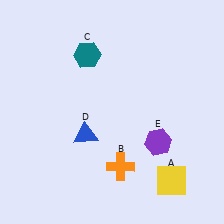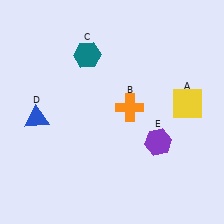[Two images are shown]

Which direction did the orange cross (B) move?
The orange cross (B) moved up.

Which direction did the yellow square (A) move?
The yellow square (A) moved up.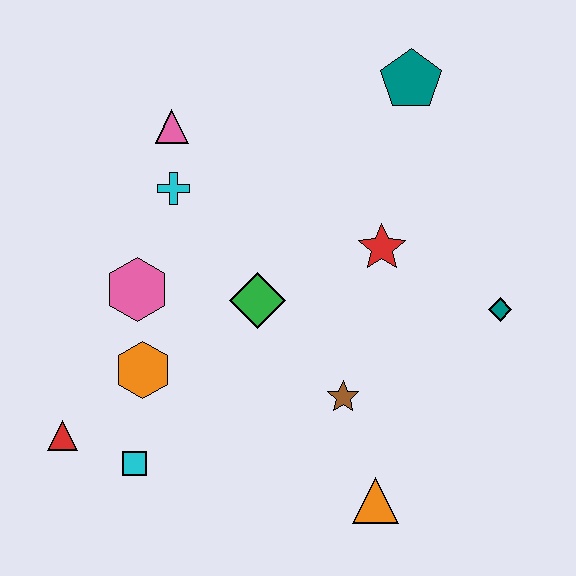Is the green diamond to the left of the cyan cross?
No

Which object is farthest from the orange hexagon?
The teal pentagon is farthest from the orange hexagon.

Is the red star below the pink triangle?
Yes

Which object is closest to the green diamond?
The pink hexagon is closest to the green diamond.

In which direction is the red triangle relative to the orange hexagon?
The red triangle is to the left of the orange hexagon.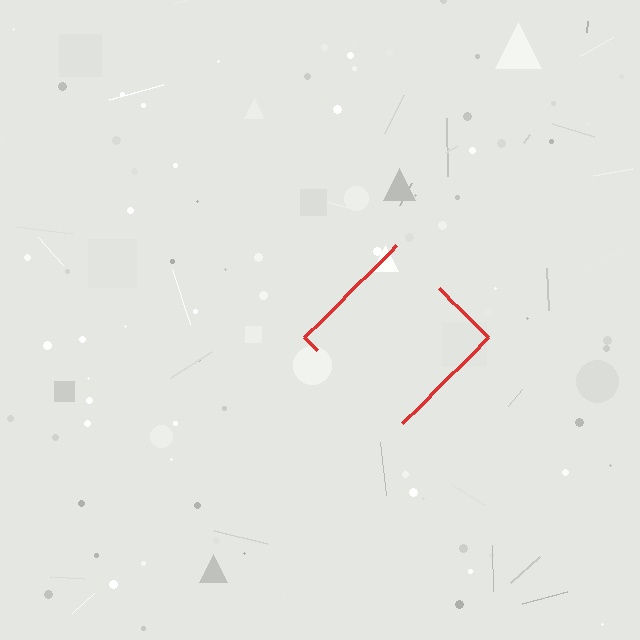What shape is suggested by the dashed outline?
The dashed outline suggests a diamond.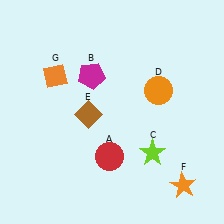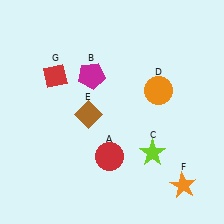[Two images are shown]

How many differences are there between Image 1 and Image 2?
There is 1 difference between the two images.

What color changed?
The diamond (G) changed from orange in Image 1 to red in Image 2.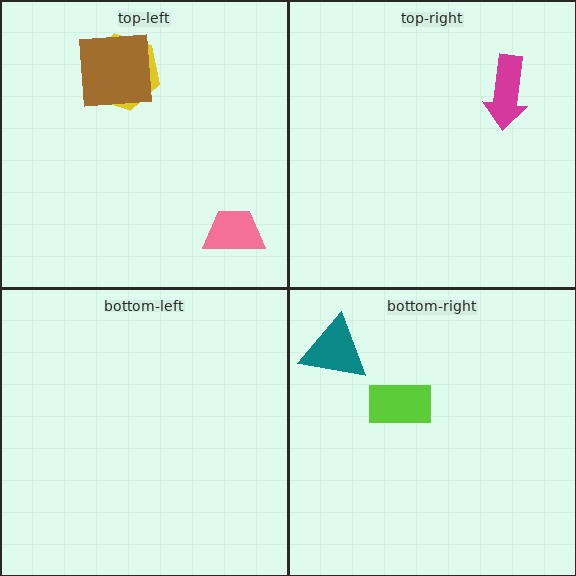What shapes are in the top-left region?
The yellow hexagon, the brown square, the pink trapezoid.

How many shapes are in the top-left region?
3.